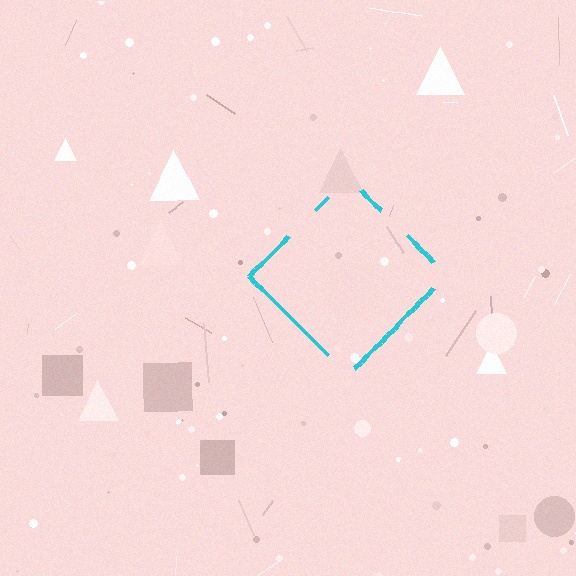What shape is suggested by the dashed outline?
The dashed outline suggests a diamond.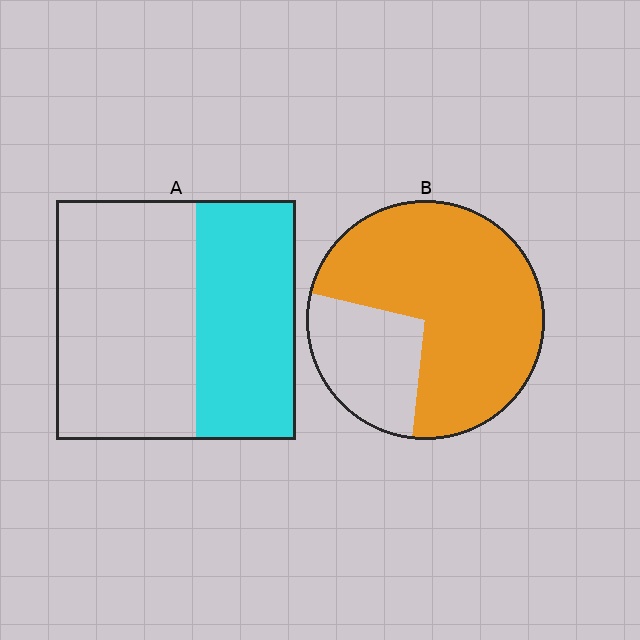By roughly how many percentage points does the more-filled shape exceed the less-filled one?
By roughly 30 percentage points (B over A).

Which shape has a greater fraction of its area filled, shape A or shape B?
Shape B.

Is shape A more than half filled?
No.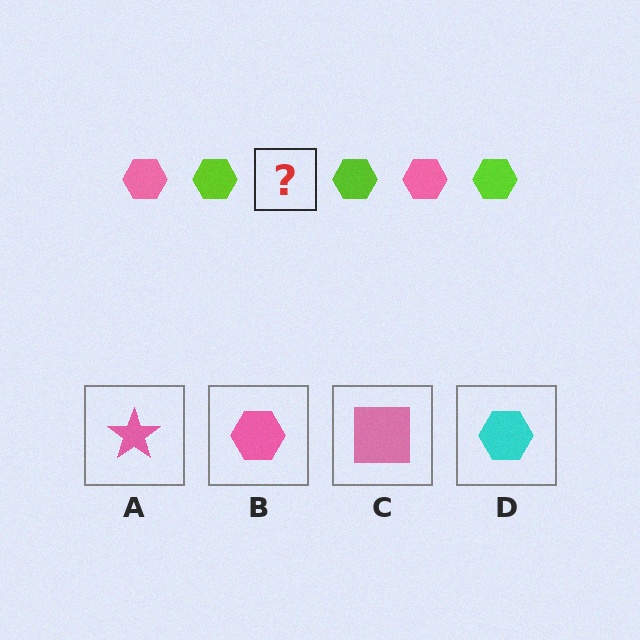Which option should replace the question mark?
Option B.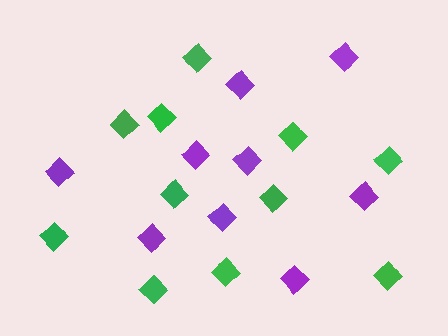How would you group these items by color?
There are 2 groups: one group of green diamonds (11) and one group of purple diamonds (9).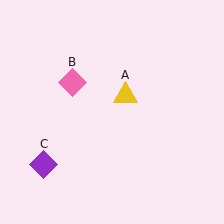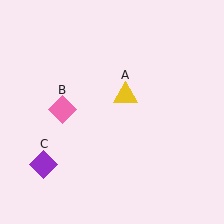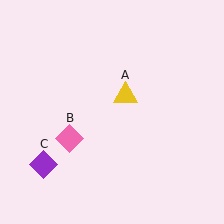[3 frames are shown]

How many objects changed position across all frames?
1 object changed position: pink diamond (object B).